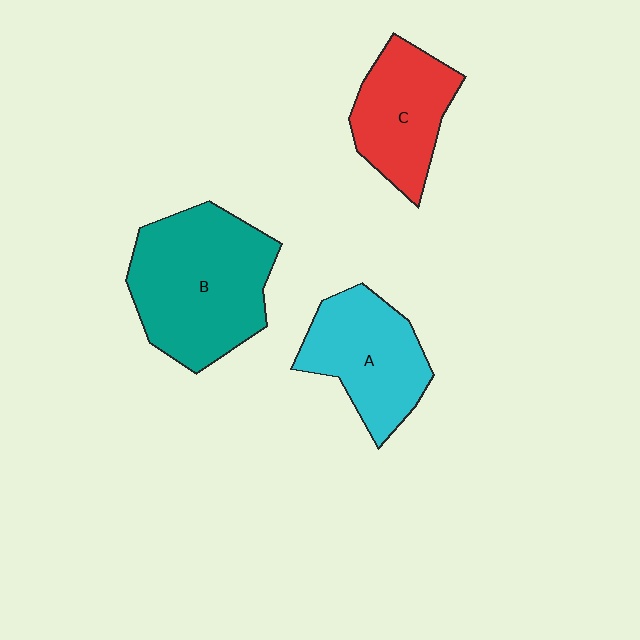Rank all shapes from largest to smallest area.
From largest to smallest: B (teal), A (cyan), C (red).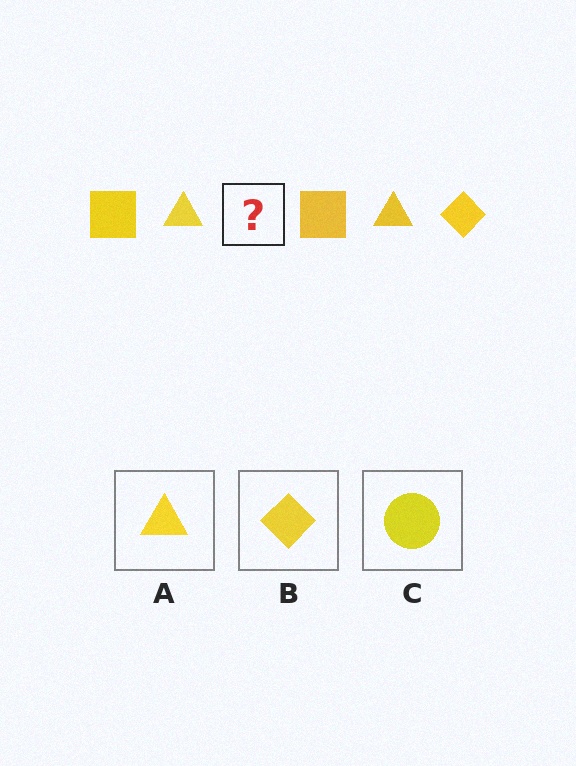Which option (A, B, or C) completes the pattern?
B.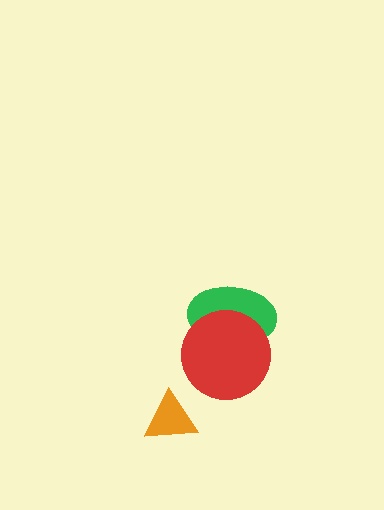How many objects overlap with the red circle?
1 object overlaps with the red circle.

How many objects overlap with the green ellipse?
1 object overlaps with the green ellipse.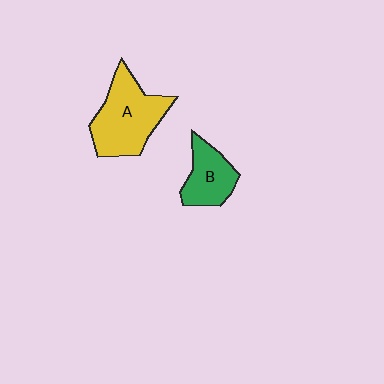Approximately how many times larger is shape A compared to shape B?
Approximately 1.7 times.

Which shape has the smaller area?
Shape B (green).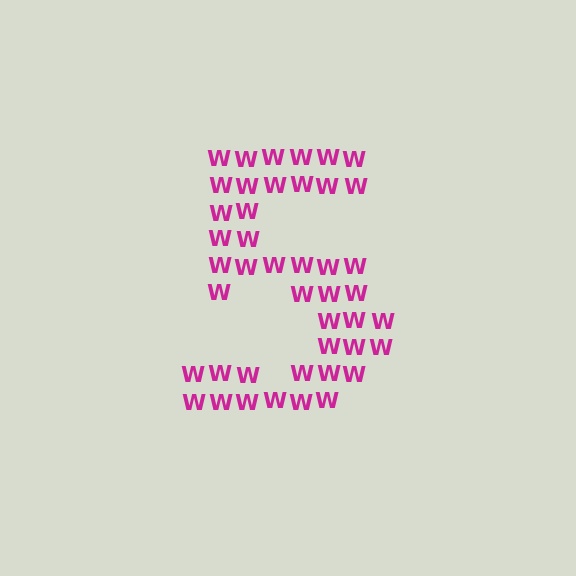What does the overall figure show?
The overall figure shows the digit 5.